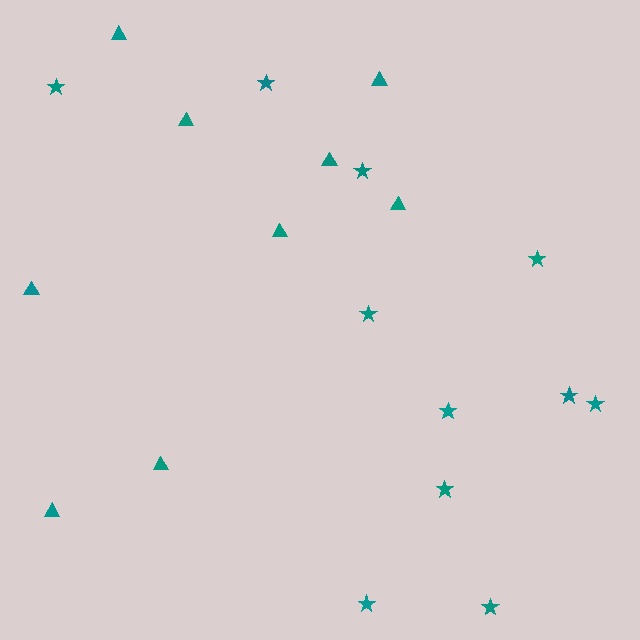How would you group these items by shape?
There are 2 groups: one group of stars (11) and one group of triangles (9).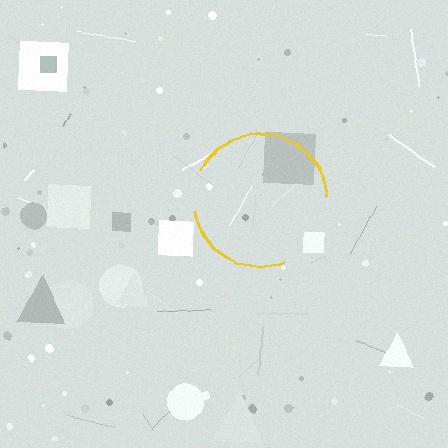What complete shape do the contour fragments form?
The contour fragments form a circle.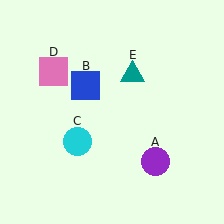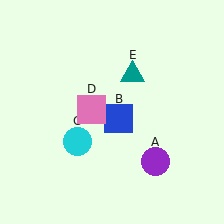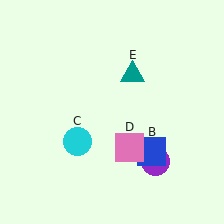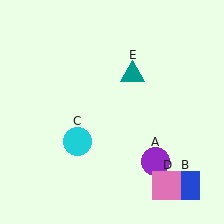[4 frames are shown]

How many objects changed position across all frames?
2 objects changed position: blue square (object B), pink square (object D).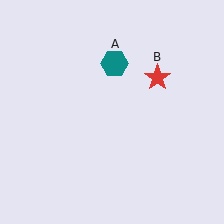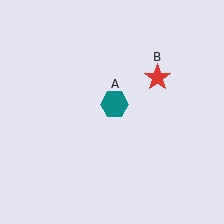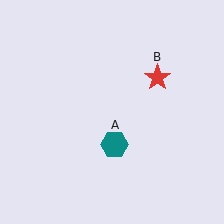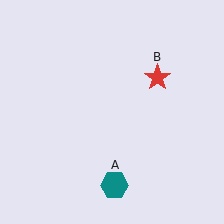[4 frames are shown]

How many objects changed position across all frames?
1 object changed position: teal hexagon (object A).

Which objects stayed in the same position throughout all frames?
Red star (object B) remained stationary.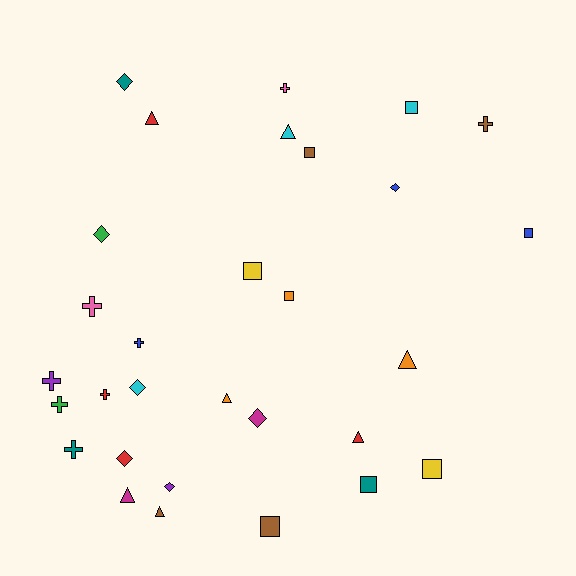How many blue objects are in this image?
There are 3 blue objects.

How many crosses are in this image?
There are 8 crosses.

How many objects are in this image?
There are 30 objects.